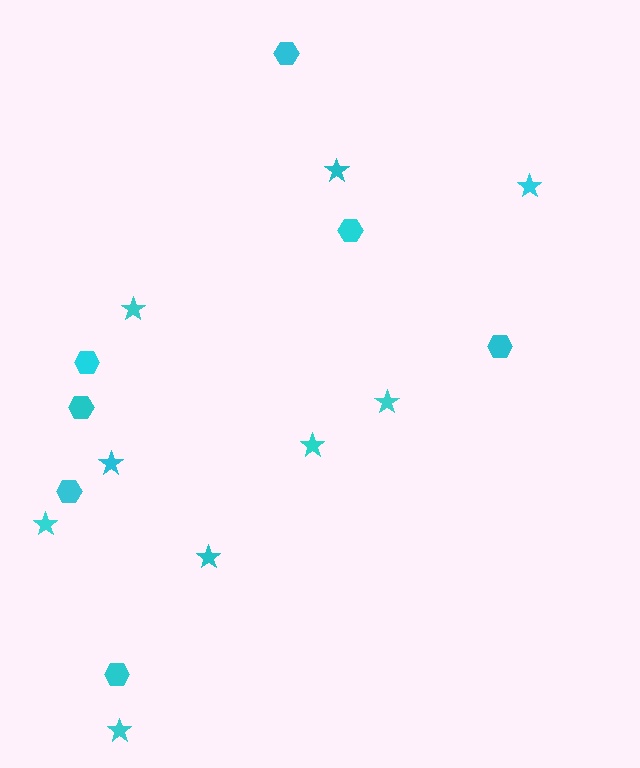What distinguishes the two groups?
There are 2 groups: one group of stars (9) and one group of hexagons (7).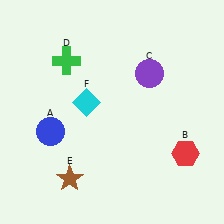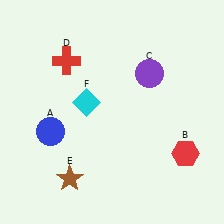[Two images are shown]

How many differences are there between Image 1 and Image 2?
There is 1 difference between the two images.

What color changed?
The cross (D) changed from green in Image 1 to red in Image 2.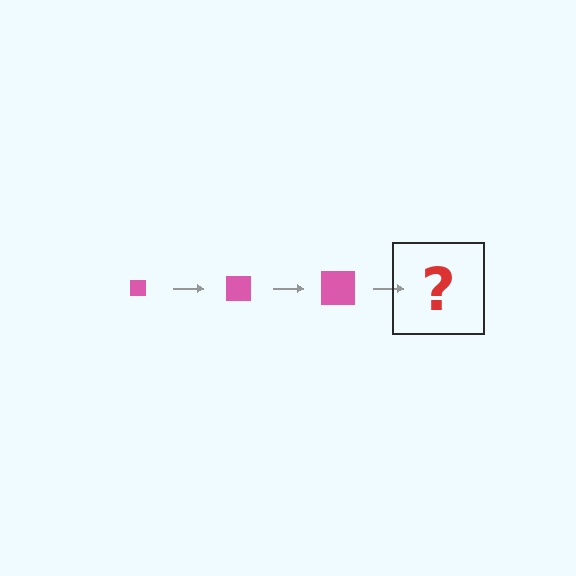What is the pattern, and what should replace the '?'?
The pattern is that the square gets progressively larger each step. The '?' should be a pink square, larger than the previous one.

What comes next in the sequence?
The next element should be a pink square, larger than the previous one.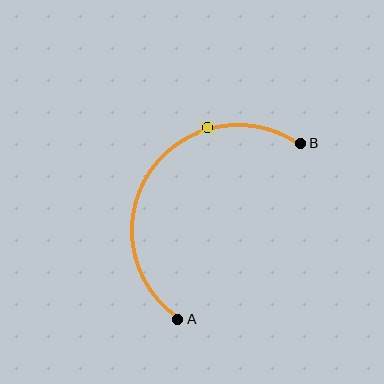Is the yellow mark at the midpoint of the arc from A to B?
No. The yellow mark lies on the arc but is closer to endpoint B. The arc midpoint would be at the point on the curve equidistant along the arc from both A and B.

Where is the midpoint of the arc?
The arc midpoint is the point on the curve farthest from the straight line joining A and B. It sits above and to the left of that line.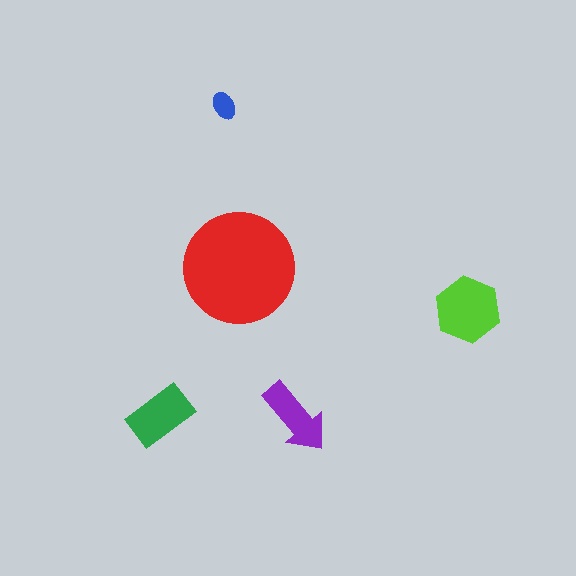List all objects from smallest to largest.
The blue ellipse, the purple arrow, the green rectangle, the lime hexagon, the red circle.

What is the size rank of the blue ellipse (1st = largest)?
5th.